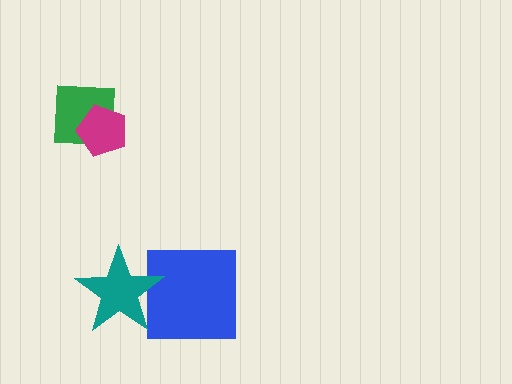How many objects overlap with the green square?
1 object overlaps with the green square.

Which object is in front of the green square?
The magenta pentagon is in front of the green square.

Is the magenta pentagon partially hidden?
No, no other shape covers it.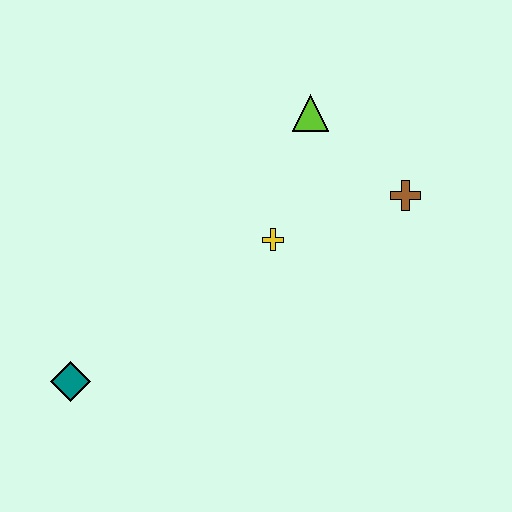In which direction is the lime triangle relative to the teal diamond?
The lime triangle is above the teal diamond.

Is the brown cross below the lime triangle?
Yes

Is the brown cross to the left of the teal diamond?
No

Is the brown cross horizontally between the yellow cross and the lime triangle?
No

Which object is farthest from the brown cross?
The teal diamond is farthest from the brown cross.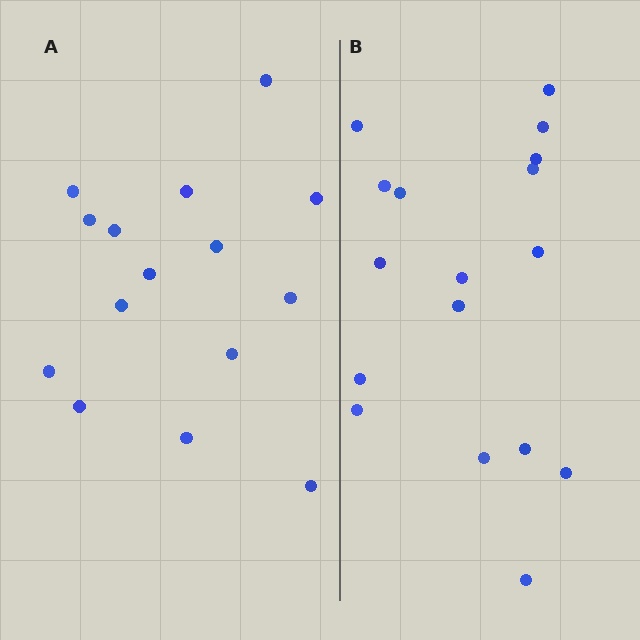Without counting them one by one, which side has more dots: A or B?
Region B (the right region) has more dots.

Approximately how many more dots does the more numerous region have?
Region B has just a few more — roughly 2 or 3 more dots than region A.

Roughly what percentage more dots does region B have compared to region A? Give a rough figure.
About 15% more.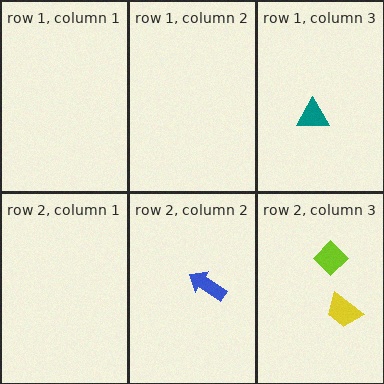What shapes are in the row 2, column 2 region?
The blue arrow.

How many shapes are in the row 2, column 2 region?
1.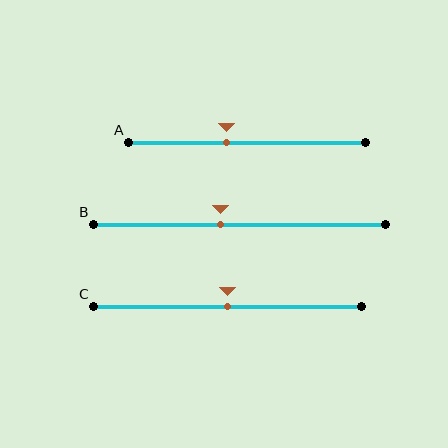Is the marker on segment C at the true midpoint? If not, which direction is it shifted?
Yes, the marker on segment C is at the true midpoint.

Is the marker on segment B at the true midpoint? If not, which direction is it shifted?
No, the marker on segment B is shifted to the left by about 7% of the segment length.